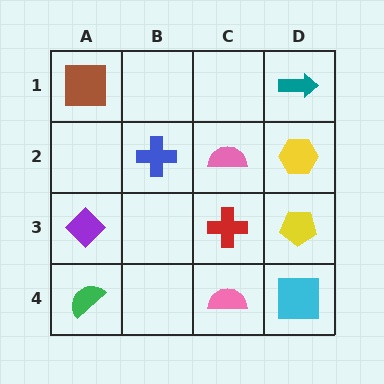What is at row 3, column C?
A red cross.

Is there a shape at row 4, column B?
No, that cell is empty.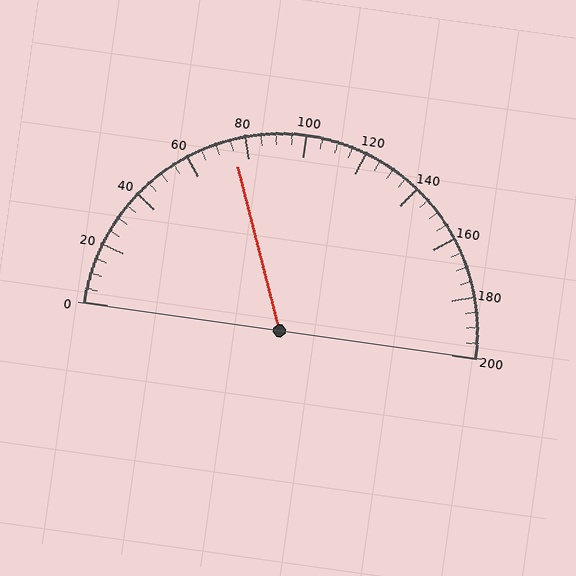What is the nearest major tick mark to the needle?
The nearest major tick mark is 80.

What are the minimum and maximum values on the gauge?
The gauge ranges from 0 to 200.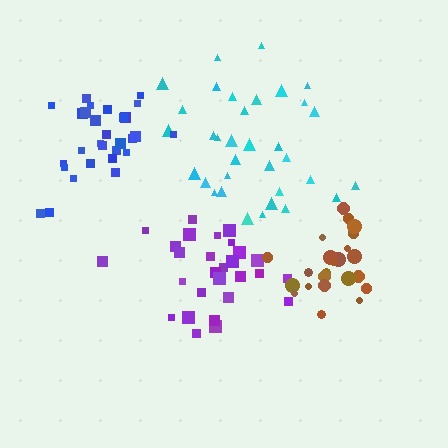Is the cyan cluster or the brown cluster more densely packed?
Brown.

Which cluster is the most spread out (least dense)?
Cyan.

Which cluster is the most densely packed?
Brown.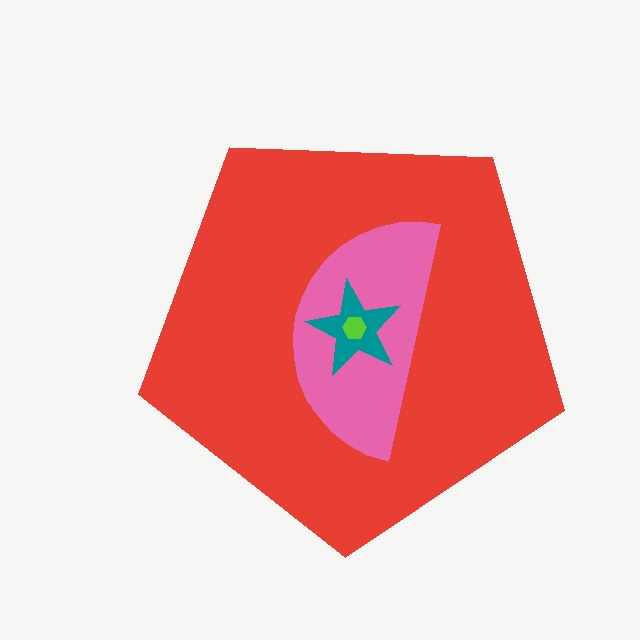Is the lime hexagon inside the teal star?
Yes.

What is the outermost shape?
The red pentagon.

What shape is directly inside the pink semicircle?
The teal star.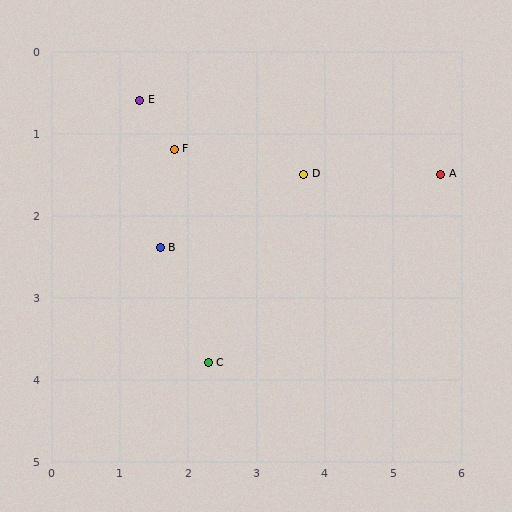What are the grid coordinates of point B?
Point B is at approximately (1.6, 2.4).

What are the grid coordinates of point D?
Point D is at approximately (3.7, 1.5).